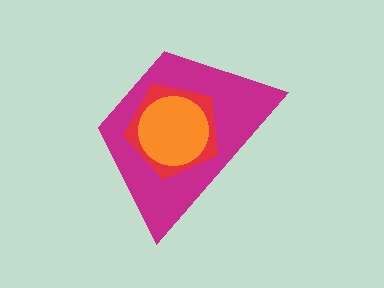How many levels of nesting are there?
3.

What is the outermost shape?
The magenta trapezoid.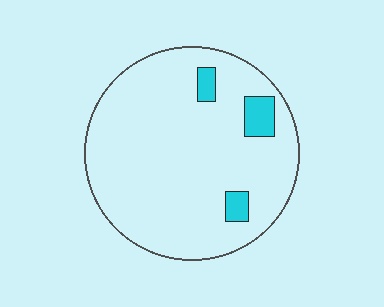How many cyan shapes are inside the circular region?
3.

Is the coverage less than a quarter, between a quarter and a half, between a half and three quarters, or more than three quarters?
Less than a quarter.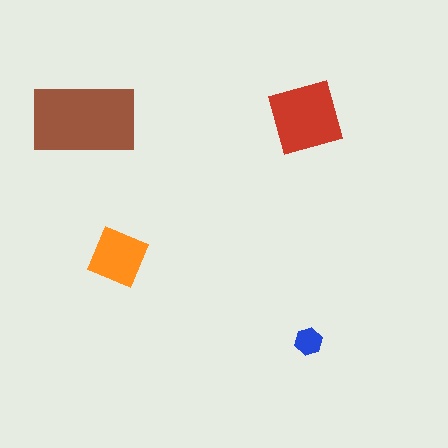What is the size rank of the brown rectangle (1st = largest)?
1st.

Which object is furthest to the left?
The brown rectangle is leftmost.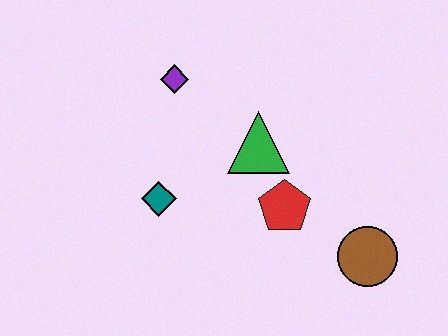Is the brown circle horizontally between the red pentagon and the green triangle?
No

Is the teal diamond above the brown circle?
Yes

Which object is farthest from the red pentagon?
The purple diamond is farthest from the red pentagon.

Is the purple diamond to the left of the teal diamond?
No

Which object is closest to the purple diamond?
The green triangle is closest to the purple diamond.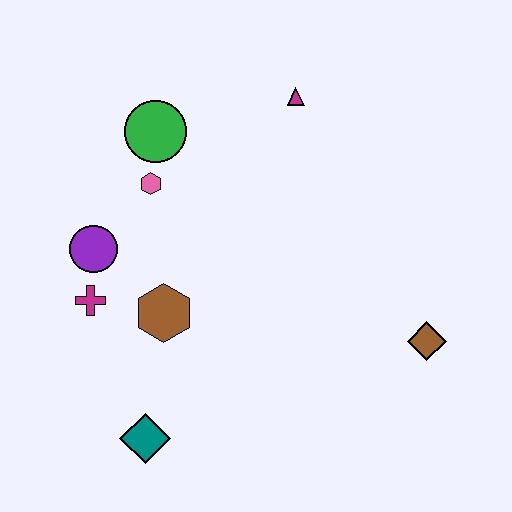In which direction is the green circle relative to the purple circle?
The green circle is above the purple circle.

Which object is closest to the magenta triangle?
The green circle is closest to the magenta triangle.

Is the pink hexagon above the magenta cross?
Yes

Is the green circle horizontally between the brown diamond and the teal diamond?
Yes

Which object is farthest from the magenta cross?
The brown diamond is farthest from the magenta cross.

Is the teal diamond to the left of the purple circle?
No